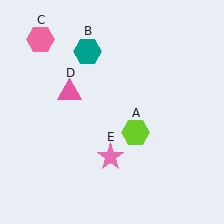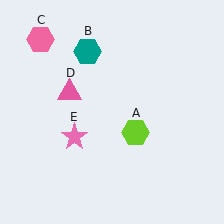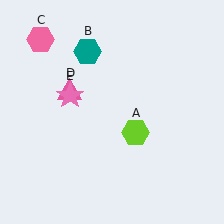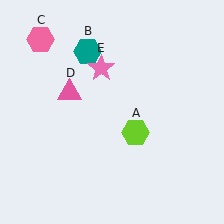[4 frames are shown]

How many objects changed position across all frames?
1 object changed position: pink star (object E).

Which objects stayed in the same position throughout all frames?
Lime hexagon (object A) and teal hexagon (object B) and pink hexagon (object C) and pink triangle (object D) remained stationary.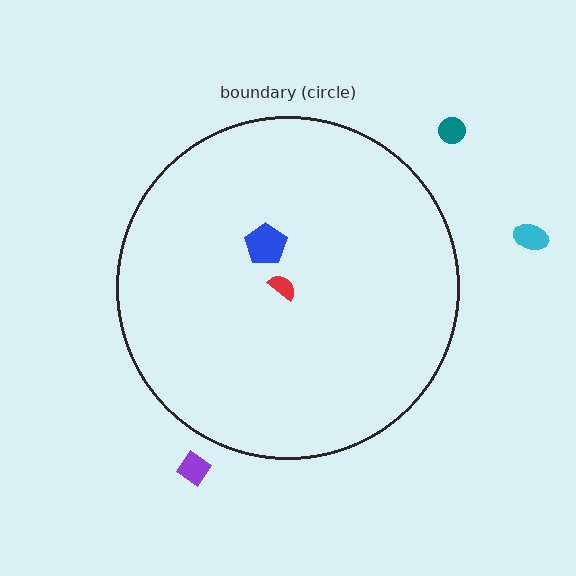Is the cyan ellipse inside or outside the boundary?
Outside.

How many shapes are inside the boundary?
2 inside, 3 outside.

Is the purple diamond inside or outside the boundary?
Outside.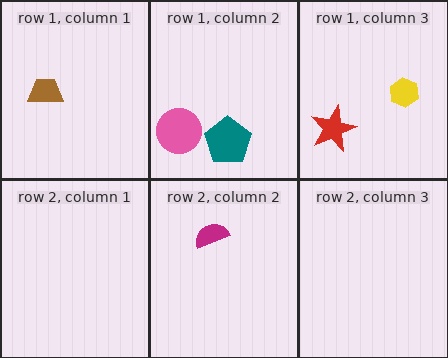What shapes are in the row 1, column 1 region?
The brown trapezoid.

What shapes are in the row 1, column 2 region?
The teal pentagon, the pink circle.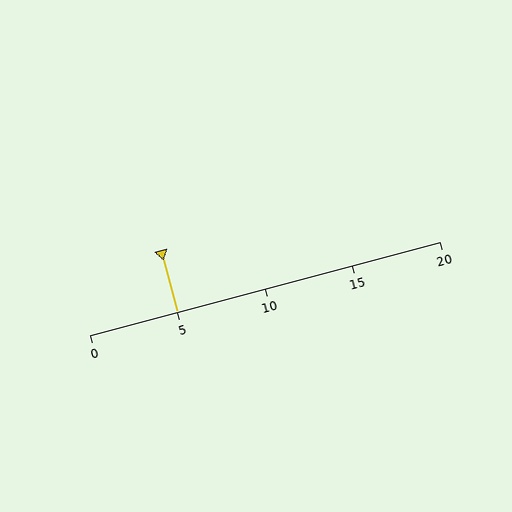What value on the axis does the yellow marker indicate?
The marker indicates approximately 5.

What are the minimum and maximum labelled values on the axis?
The axis runs from 0 to 20.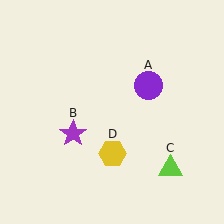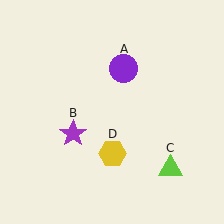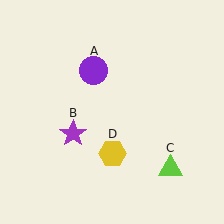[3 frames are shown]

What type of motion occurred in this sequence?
The purple circle (object A) rotated counterclockwise around the center of the scene.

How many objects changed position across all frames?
1 object changed position: purple circle (object A).